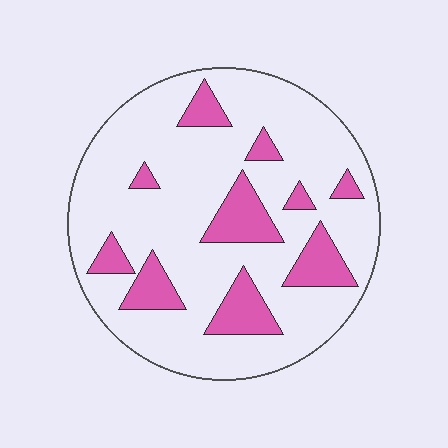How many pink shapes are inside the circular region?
10.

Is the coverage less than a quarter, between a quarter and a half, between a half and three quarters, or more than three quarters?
Less than a quarter.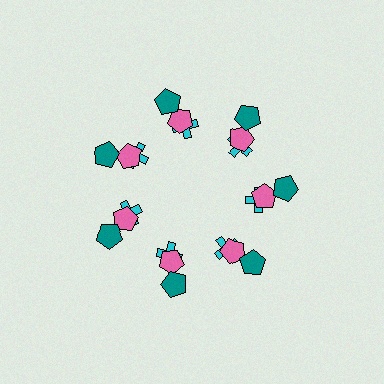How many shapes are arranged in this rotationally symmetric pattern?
There are 21 shapes, arranged in 7 groups of 3.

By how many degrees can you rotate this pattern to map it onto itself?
The pattern maps onto itself every 51 degrees of rotation.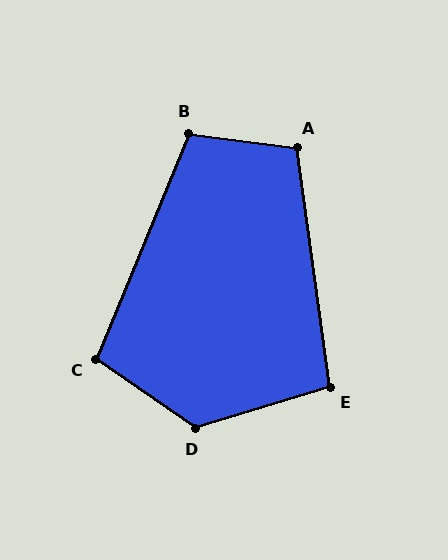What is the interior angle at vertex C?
Approximately 102 degrees (obtuse).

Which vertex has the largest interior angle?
D, at approximately 129 degrees.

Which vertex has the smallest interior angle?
E, at approximately 99 degrees.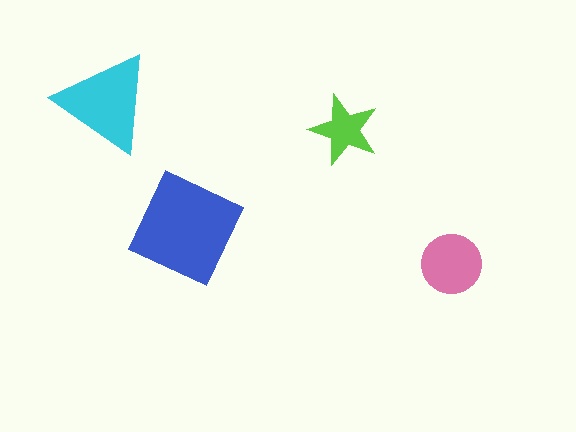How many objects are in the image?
There are 4 objects in the image.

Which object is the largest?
The blue square.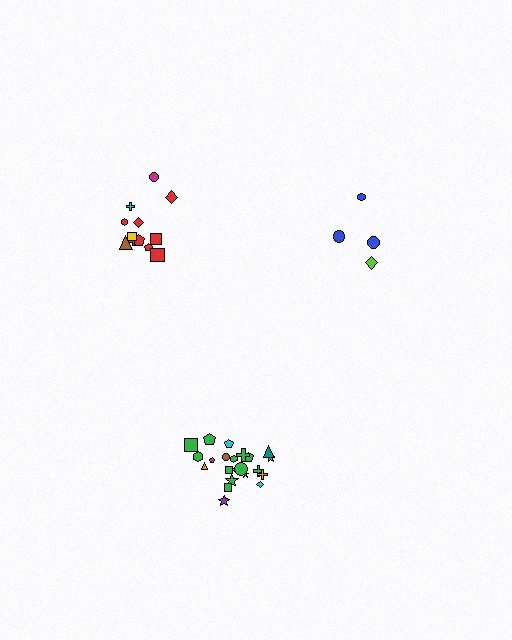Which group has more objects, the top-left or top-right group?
The top-left group.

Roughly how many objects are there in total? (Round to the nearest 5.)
Roughly 40 objects in total.